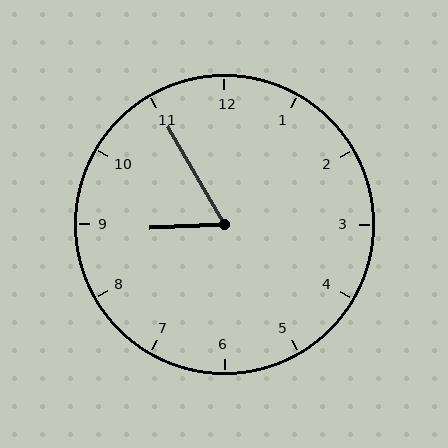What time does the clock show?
8:55.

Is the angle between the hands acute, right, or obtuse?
It is acute.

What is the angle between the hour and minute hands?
Approximately 62 degrees.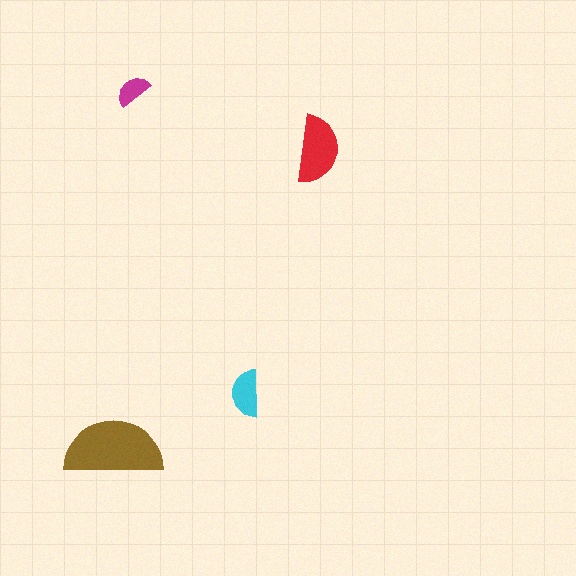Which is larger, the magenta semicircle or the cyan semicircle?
The cyan one.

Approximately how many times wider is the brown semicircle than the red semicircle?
About 1.5 times wider.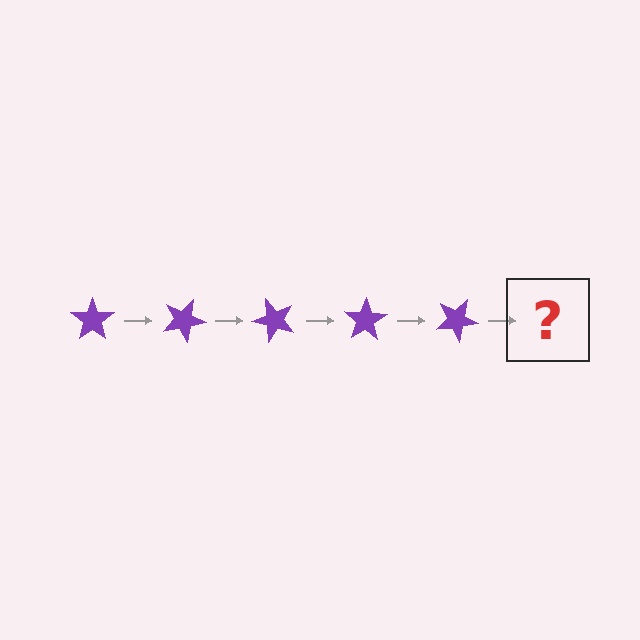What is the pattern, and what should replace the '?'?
The pattern is that the star rotates 25 degrees each step. The '?' should be a purple star rotated 125 degrees.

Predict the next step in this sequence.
The next step is a purple star rotated 125 degrees.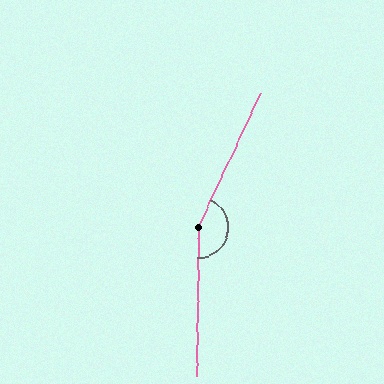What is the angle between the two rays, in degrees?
Approximately 156 degrees.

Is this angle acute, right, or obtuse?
It is obtuse.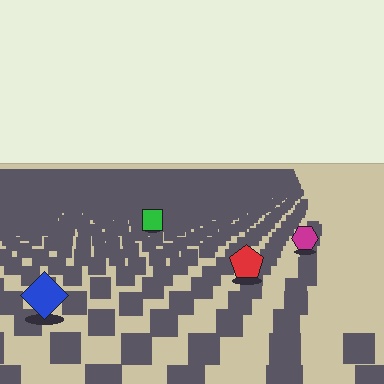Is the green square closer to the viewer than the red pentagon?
No. The red pentagon is closer — you can tell from the texture gradient: the ground texture is coarser near it.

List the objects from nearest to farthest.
From nearest to farthest: the blue diamond, the red pentagon, the magenta hexagon, the green square.